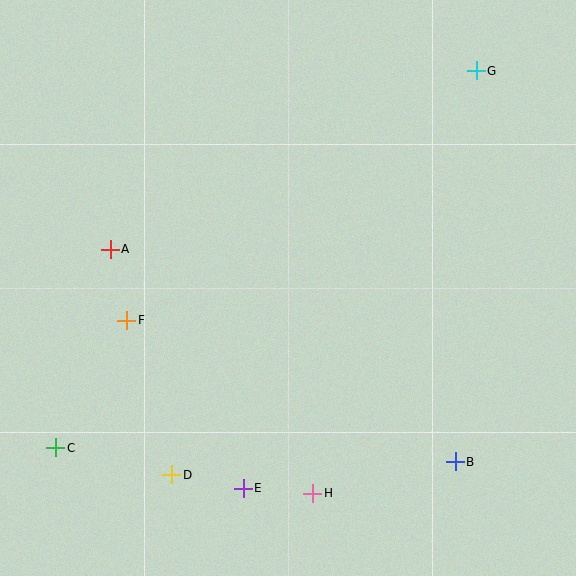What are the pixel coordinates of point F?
Point F is at (127, 320).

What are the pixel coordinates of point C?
Point C is at (56, 448).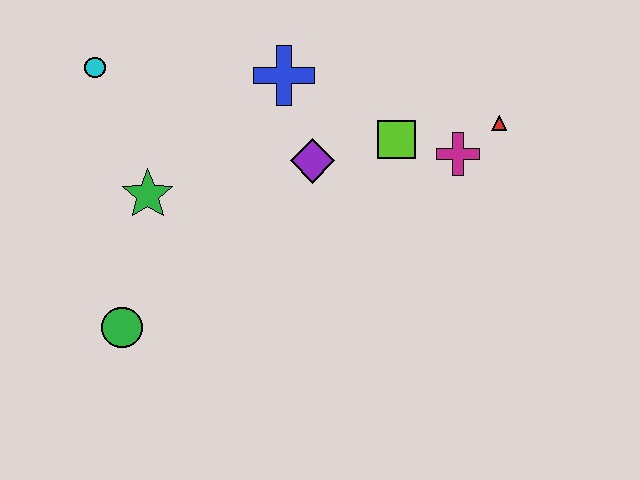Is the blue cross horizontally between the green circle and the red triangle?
Yes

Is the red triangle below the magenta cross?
No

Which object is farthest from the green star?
The red triangle is farthest from the green star.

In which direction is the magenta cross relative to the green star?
The magenta cross is to the right of the green star.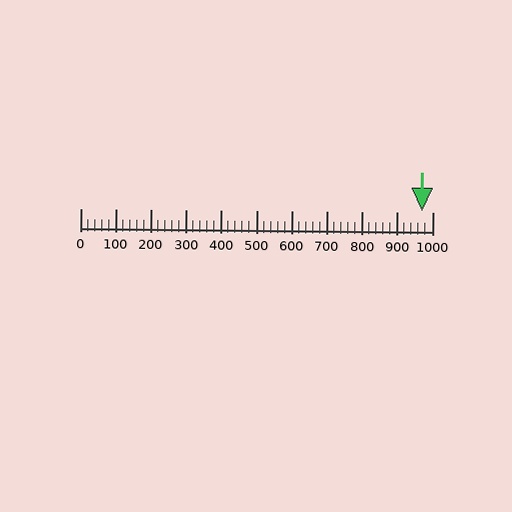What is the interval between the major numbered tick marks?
The major tick marks are spaced 100 units apart.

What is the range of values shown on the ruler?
The ruler shows values from 0 to 1000.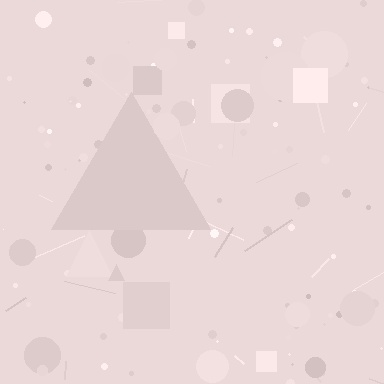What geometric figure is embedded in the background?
A triangle is embedded in the background.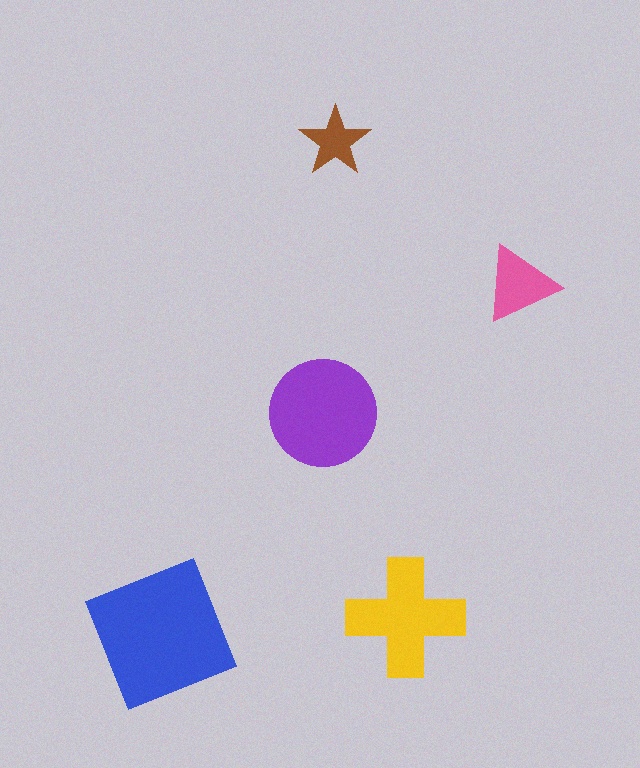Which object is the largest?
The blue square.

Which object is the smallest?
The brown star.